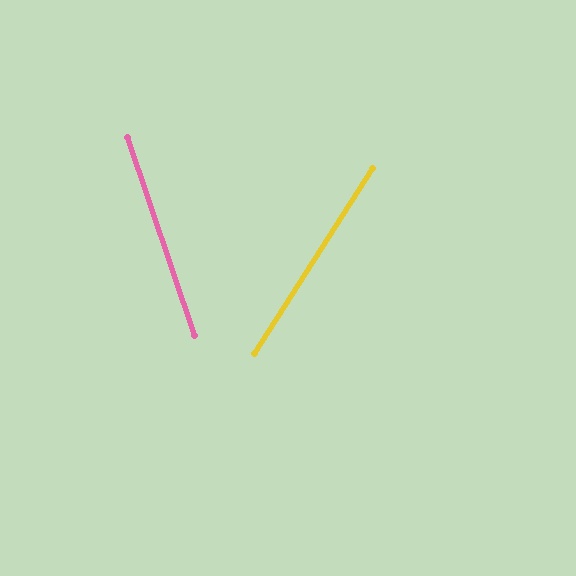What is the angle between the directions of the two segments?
Approximately 51 degrees.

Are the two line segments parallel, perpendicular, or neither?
Neither parallel nor perpendicular — they differ by about 51°.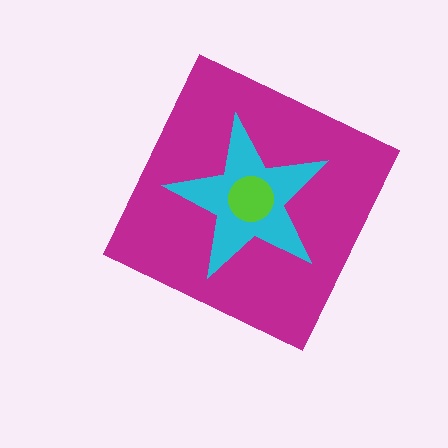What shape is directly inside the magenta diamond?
The cyan star.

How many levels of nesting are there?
3.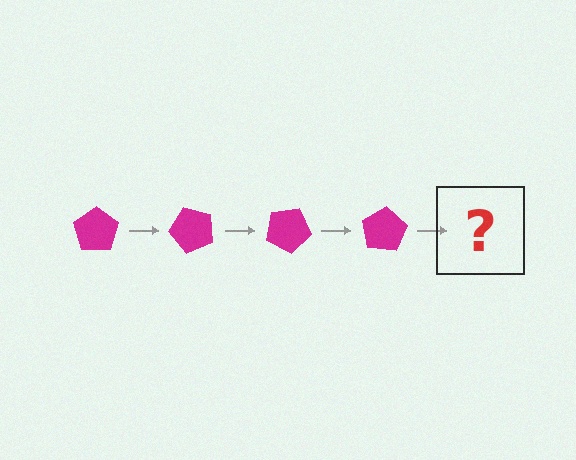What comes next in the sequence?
The next element should be a magenta pentagon rotated 200 degrees.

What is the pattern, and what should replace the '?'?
The pattern is that the pentagon rotates 50 degrees each step. The '?' should be a magenta pentagon rotated 200 degrees.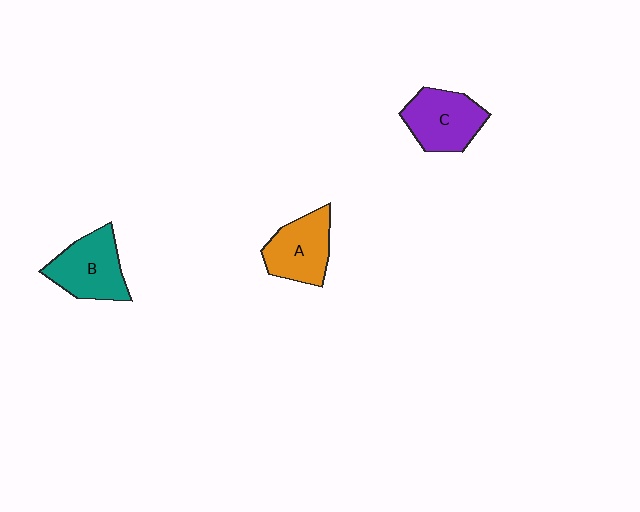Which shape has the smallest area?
Shape A (orange).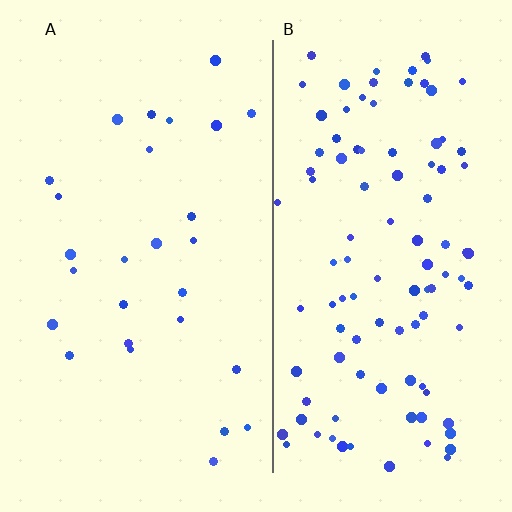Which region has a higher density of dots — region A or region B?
B (the right).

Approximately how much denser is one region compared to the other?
Approximately 3.8× — region B over region A.